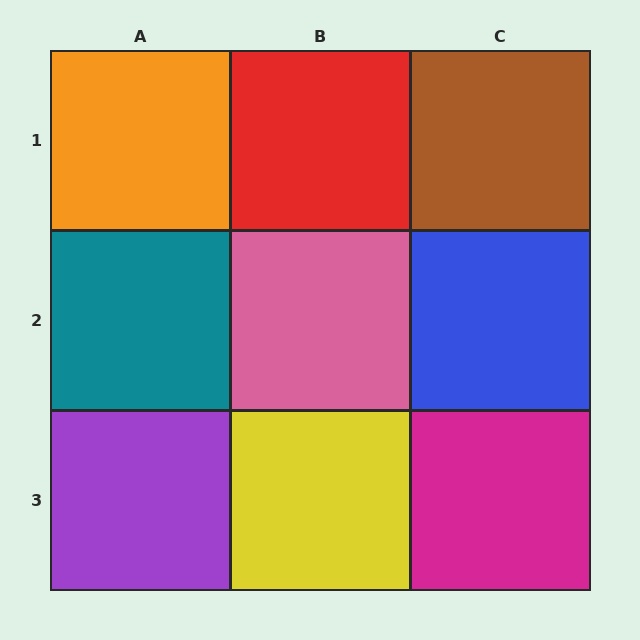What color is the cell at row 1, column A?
Orange.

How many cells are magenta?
1 cell is magenta.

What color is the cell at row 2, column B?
Pink.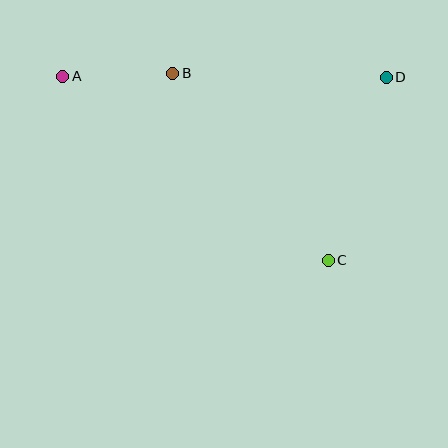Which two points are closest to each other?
Points A and B are closest to each other.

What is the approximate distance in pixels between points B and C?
The distance between B and C is approximately 243 pixels.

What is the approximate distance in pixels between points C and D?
The distance between C and D is approximately 192 pixels.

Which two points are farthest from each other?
Points A and D are farthest from each other.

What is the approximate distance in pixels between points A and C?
The distance between A and C is approximately 323 pixels.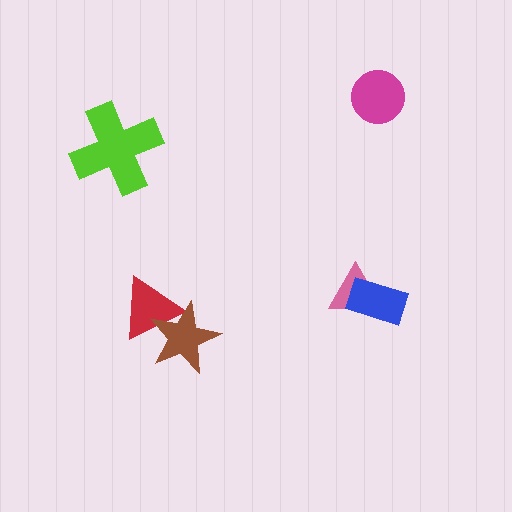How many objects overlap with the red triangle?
1 object overlaps with the red triangle.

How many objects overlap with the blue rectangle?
1 object overlaps with the blue rectangle.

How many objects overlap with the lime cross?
0 objects overlap with the lime cross.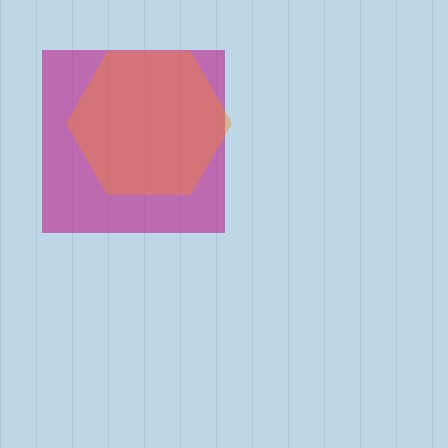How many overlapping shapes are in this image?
There are 2 overlapping shapes in the image.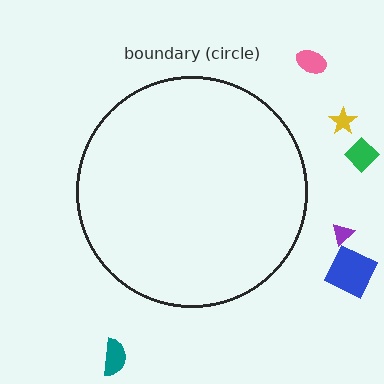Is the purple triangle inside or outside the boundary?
Outside.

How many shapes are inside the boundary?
0 inside, 6 outside.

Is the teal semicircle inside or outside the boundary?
Outside.